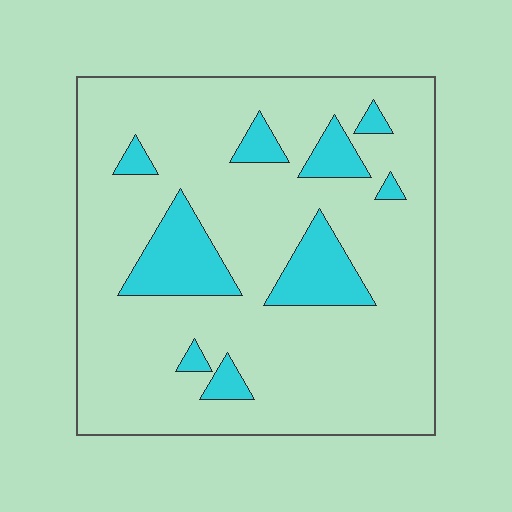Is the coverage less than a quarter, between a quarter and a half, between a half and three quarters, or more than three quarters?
Less than a quarter.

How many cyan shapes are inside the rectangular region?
9.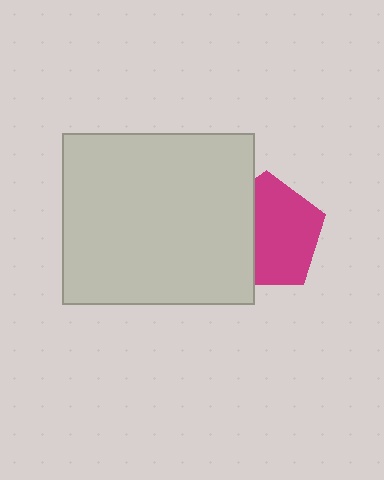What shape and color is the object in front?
The object in front is a light gray rectangle.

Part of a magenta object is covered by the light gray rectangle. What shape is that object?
It is a pentagon.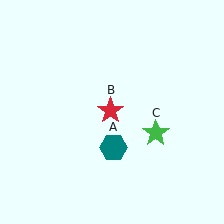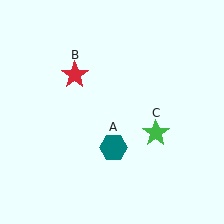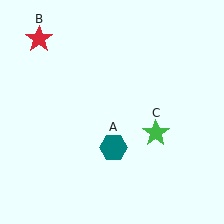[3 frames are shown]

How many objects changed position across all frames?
1 object changed position: red star (object B).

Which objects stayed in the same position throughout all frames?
Teal hexagon (object A) and green star (object C) remained stationary.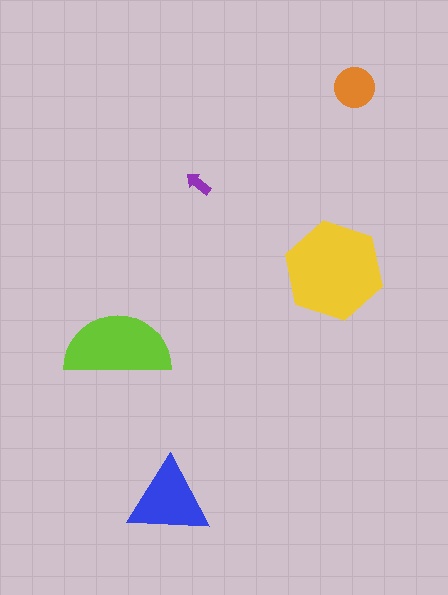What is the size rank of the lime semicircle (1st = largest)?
2nd.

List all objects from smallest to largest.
The purple arrow, the orange circle, the blue triangle, the lime semicircle, the yellow hexagon.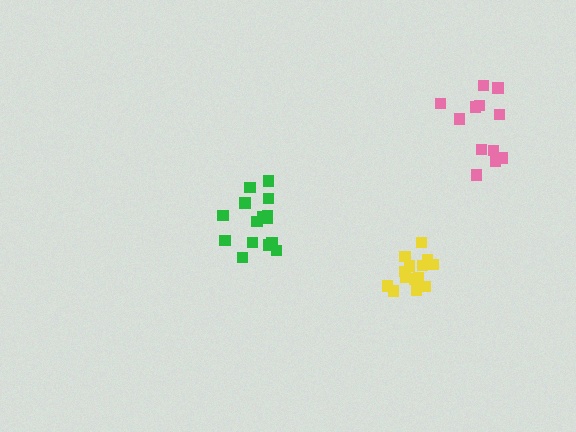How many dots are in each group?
Group 1: 14 dots, Group 2: 12 dots, Group 3: 15 dots (41 total).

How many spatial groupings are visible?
There are 3 spatial groupings.